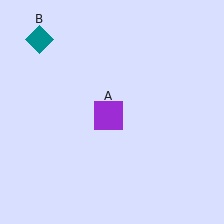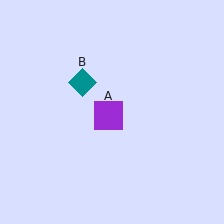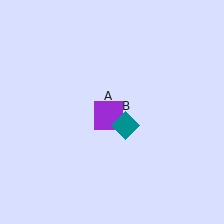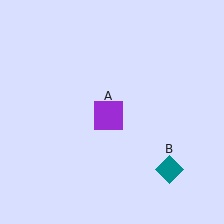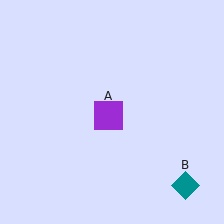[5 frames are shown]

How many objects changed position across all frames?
1 object changed position: teal diamond (object B).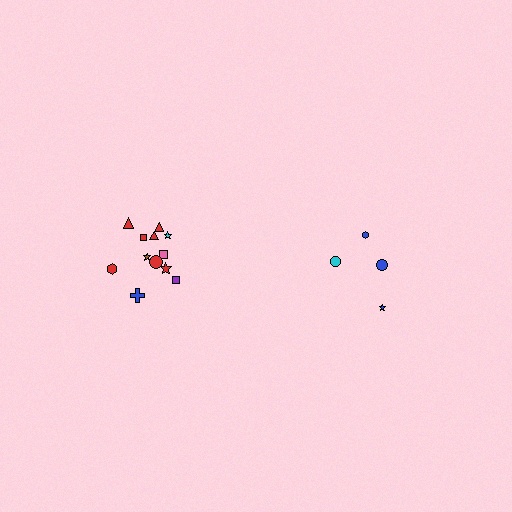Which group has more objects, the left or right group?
The left group.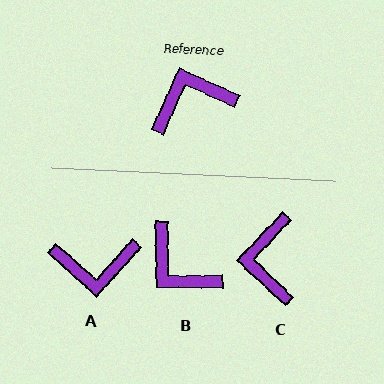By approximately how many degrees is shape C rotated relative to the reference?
Approximately 71 degrees counter-clockwise.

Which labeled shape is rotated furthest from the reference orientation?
A, about 162 degrees away.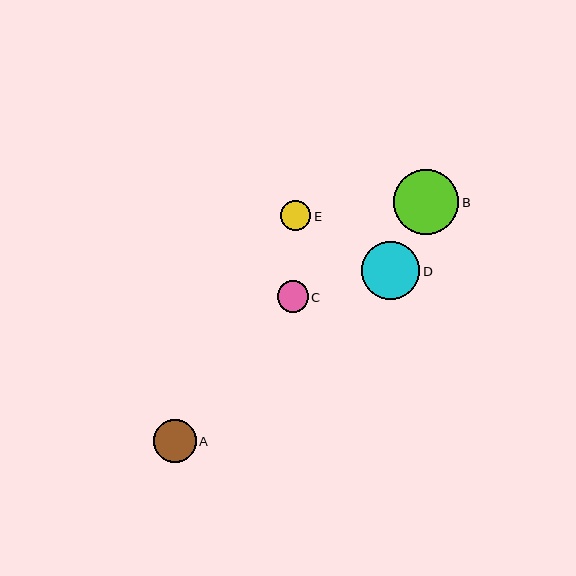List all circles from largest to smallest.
From largest to smallest: B, D, A, C, E.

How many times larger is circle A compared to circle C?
Circle A is approximately 1.4 times the size of circle C.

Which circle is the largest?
Circle B is the largest with a size of approximately 65 pixels.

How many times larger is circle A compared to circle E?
Circle A is approximately 1.4 times the size of circle E.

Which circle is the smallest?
Circle E is the smallest with a size of approximately 31 pixels.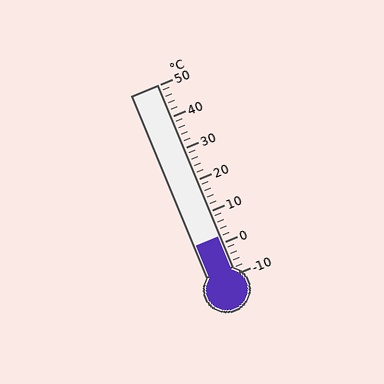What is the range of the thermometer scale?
The thermometer scale ranges from -10°C to 50°C.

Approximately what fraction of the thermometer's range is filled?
The thermometer is filled to approximately 20% of its range.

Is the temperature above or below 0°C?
The temperature is above 0°C.